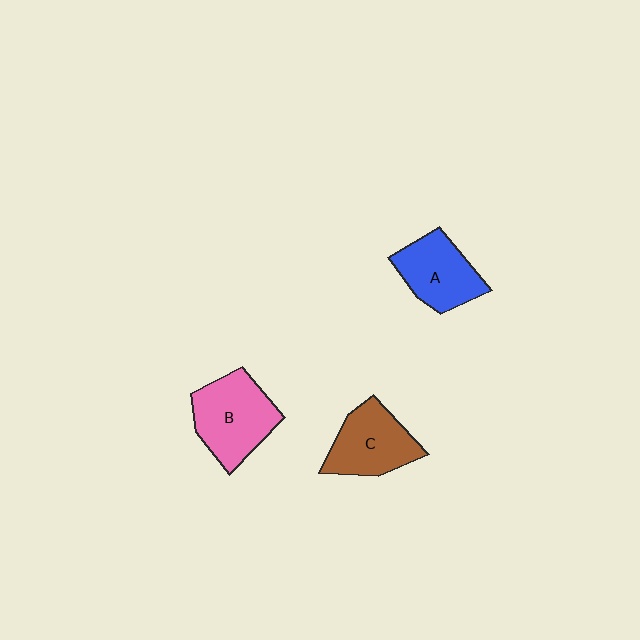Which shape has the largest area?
Shape B (pink).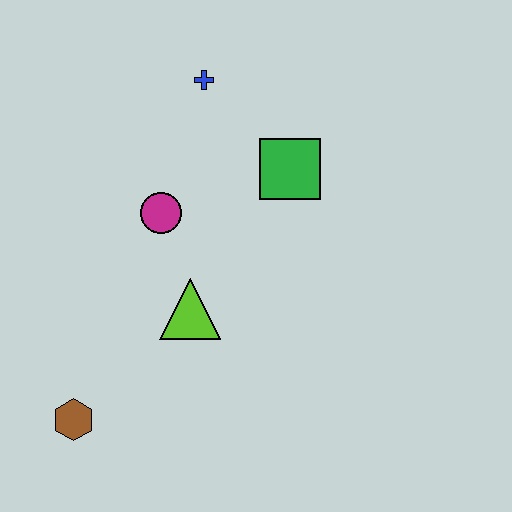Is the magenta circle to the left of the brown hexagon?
No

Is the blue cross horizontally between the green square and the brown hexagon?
Yes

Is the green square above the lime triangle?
Yes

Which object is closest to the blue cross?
The green square is closest to the blue cross.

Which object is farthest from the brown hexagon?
The blue cross is farthest from the brown hexagon.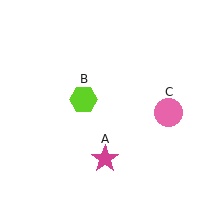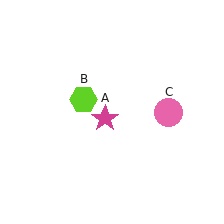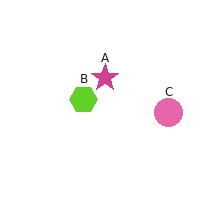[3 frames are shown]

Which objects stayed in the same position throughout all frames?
Lime hexagon (object B) and pink circle (object C) remained stationary.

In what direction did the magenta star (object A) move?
The magenta star (object A) moved up.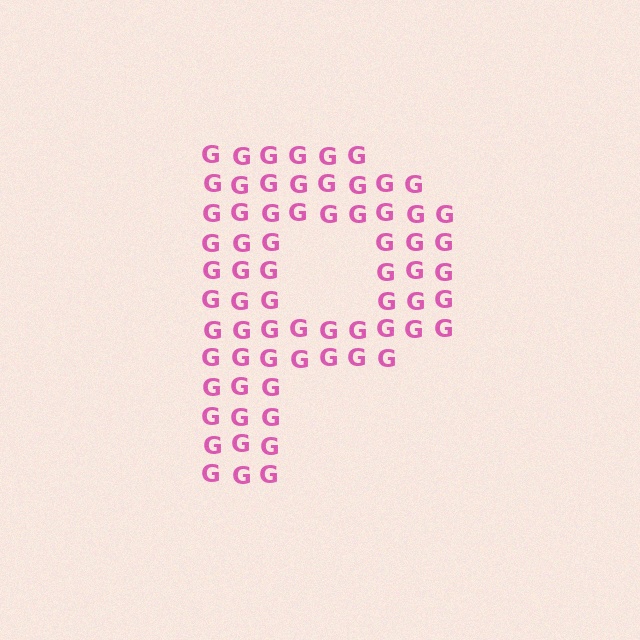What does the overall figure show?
The overall figure shows the letter P.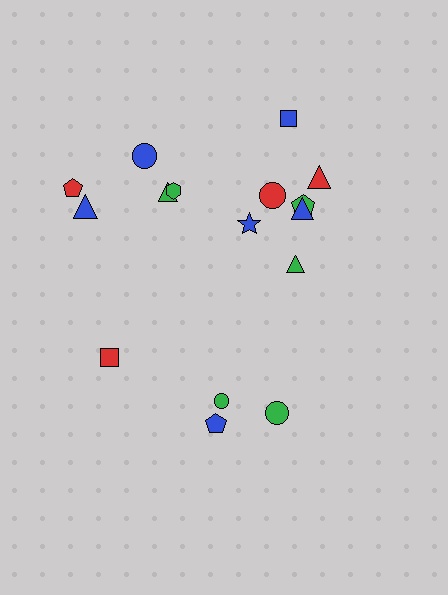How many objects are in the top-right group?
There are 7 objects.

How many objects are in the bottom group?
There are 4 objects.